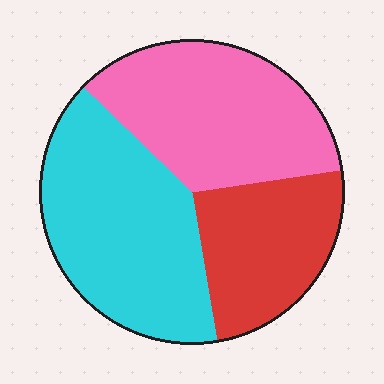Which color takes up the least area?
Red, at roughly 25%.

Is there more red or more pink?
Pink.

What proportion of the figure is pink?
Pink takes up about three eighths (3/8) of the figure.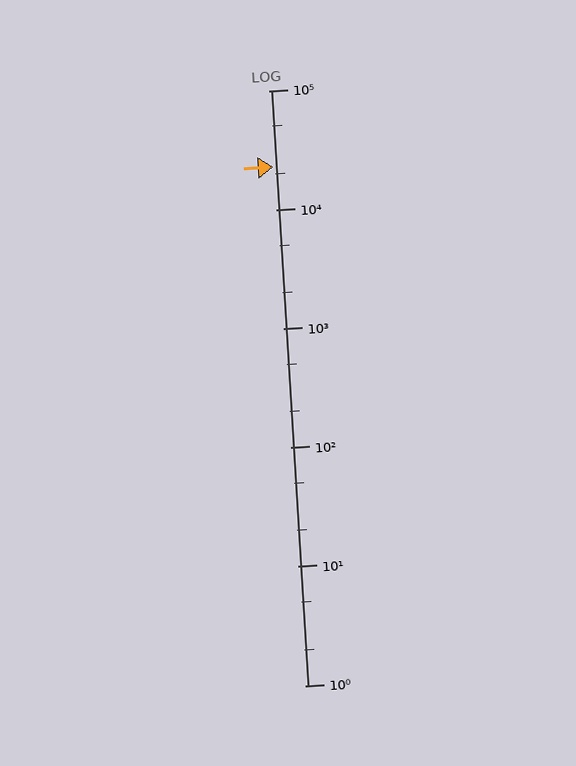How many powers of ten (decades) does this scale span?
The scale spans 5 decades, from 1 to 100000.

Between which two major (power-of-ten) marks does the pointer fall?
The pointer is between 10000 and 100000.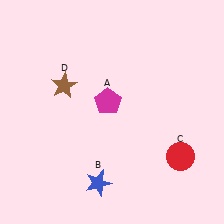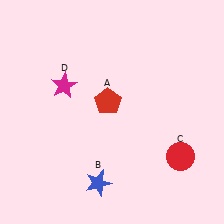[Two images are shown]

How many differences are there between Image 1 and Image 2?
There are 2 differences between the two images.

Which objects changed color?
A changed from magenta to red. D changed from brown to magenta.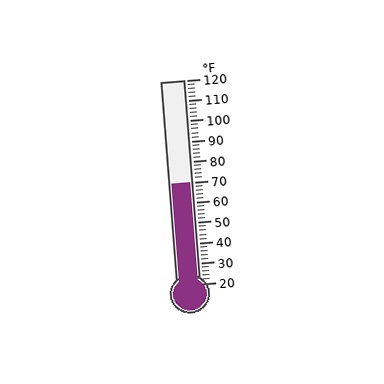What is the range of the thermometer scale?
The thermometer scale ranges from 20°F to 120°F.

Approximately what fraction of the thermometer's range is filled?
The thermometer is filled to approximately 50% of its range.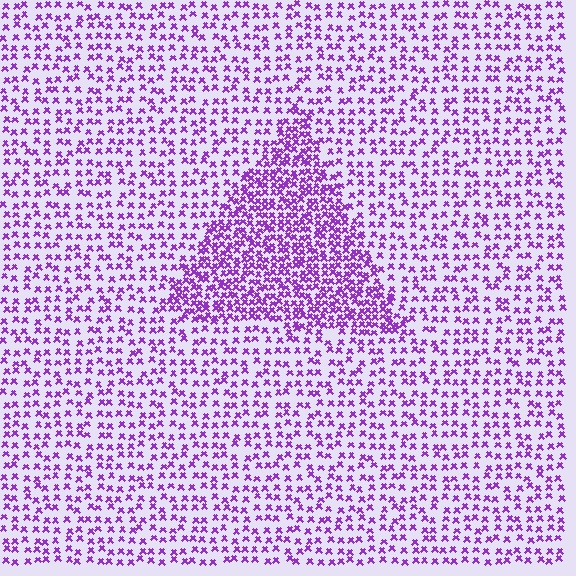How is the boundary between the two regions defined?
The boundary is defined by a change in element density (approximately 2.1x ratio). All elements are the same color, size, and shape.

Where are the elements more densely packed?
The elements are more densely packed inside the triangle boundary.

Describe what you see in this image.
The image contains small purple elements arranged at two different densities. A triangle-shaped region is visible where the elements are more densely packed than the surrounding area.